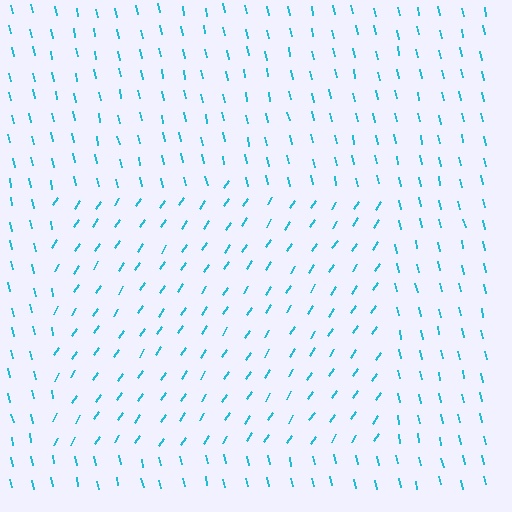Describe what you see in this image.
The image is filled with small cyan line segments. A rectangle region in the image has lines oriented differently from the surrounding lines, creating a visible texture boundary.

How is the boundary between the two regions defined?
The boundary is defined purely by a change in line orientation (approximately 45 degrees difference). All lines are the same color and thickness.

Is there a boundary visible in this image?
Yes, there is a texture boundary formed by a change in line orientation.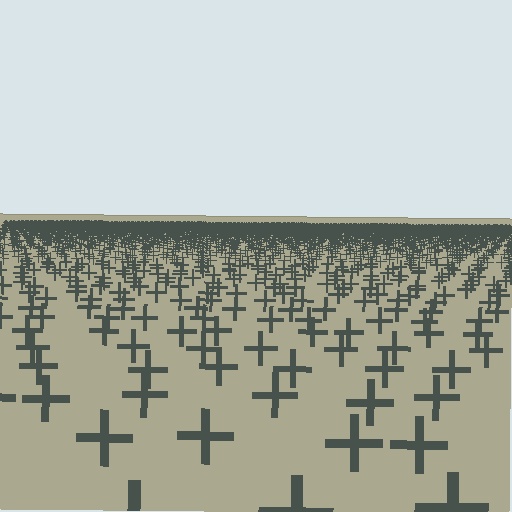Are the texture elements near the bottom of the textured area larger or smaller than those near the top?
Larger. Near the bottom, elements are closer to the viewer and appear at a bigger on-screen size.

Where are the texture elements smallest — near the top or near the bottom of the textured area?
Near the top.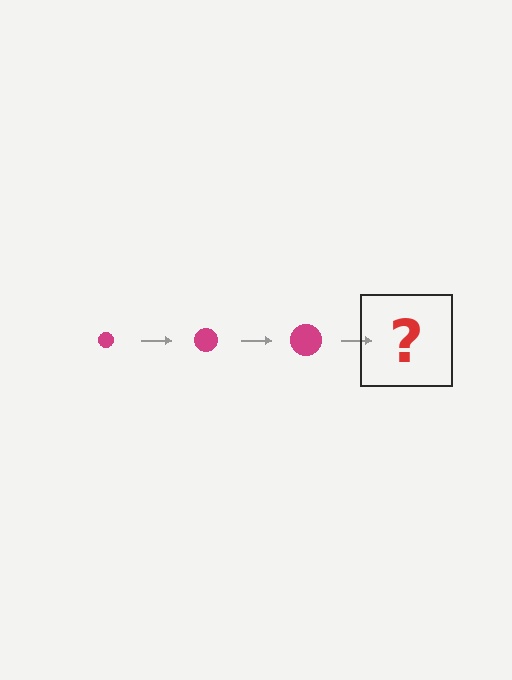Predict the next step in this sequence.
The next step is a magenta circle, larger than the previous one.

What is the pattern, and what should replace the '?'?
The pattern is that the circle gets progressively larger each step. The '?' should be a magenta circle, larger than the previous one.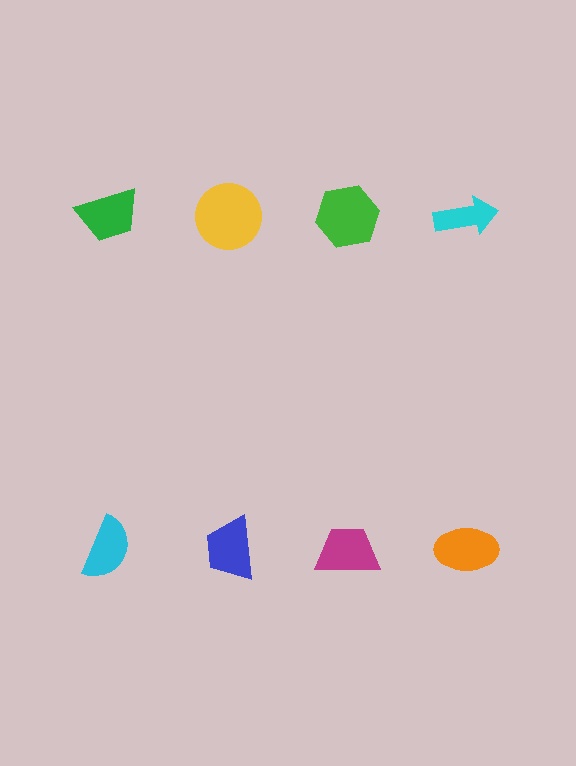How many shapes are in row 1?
4 shapes.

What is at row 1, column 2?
A yellow circle.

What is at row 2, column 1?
A cyan semicircle.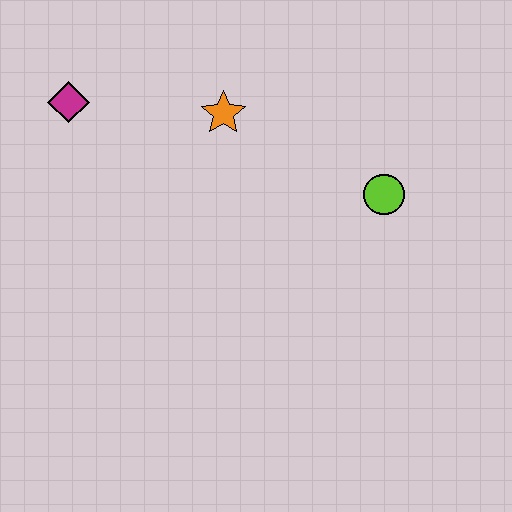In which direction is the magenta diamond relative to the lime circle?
The magenta diamond is to the left of the lime circle.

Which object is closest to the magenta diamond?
The orange star is closest to the magenta diamond.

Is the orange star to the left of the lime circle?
Yes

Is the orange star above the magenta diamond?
No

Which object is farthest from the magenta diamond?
The lime circle is farthest from the magenta diamond.